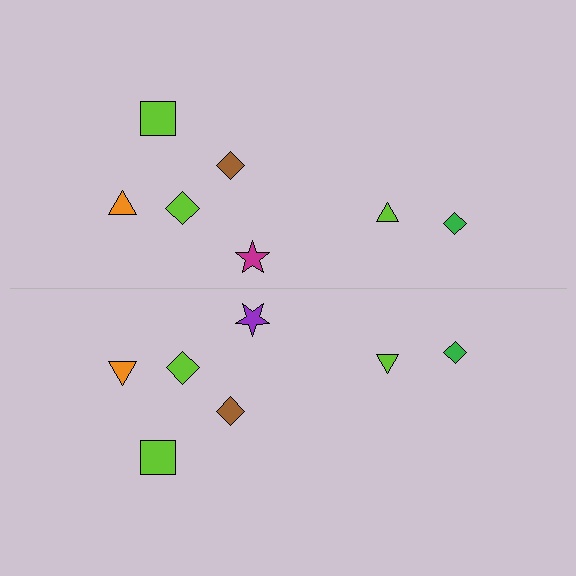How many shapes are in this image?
There are 14 shapes in this image.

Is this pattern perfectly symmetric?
No, the pattern is not perfectly symmetric. The purple star on the bottom side breaks the symmetry — its mirror counterpart is magenta.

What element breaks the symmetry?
The purple star on the bottom side breaks the symmetry — its mirror counterpart is magenta.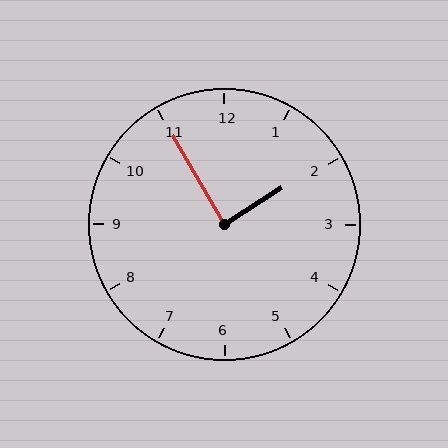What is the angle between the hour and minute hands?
Approximately 88 degrees.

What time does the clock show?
1:55.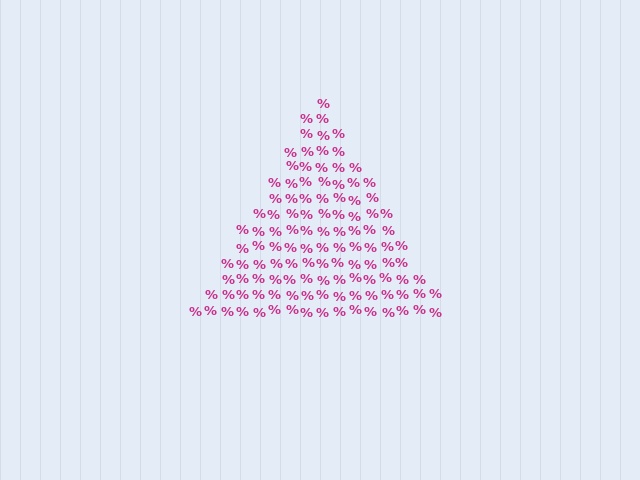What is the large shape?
The large shape is a triangle.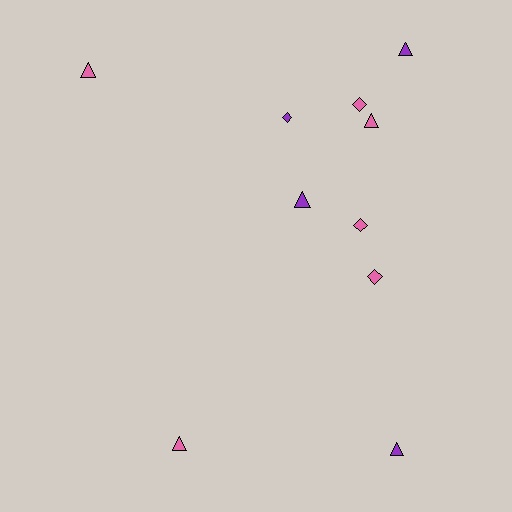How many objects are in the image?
There are 10 objects.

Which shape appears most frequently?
Triangle, with 6 objects.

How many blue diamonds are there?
There are no blue diamonds.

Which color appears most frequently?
Pink, with 6 objects.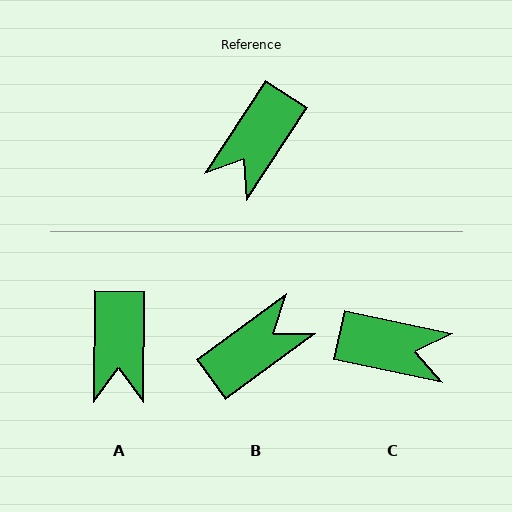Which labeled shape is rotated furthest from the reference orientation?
B, about 159 degrees away.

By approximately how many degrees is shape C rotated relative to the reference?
Approximately 111 degrees counter-clockwise.